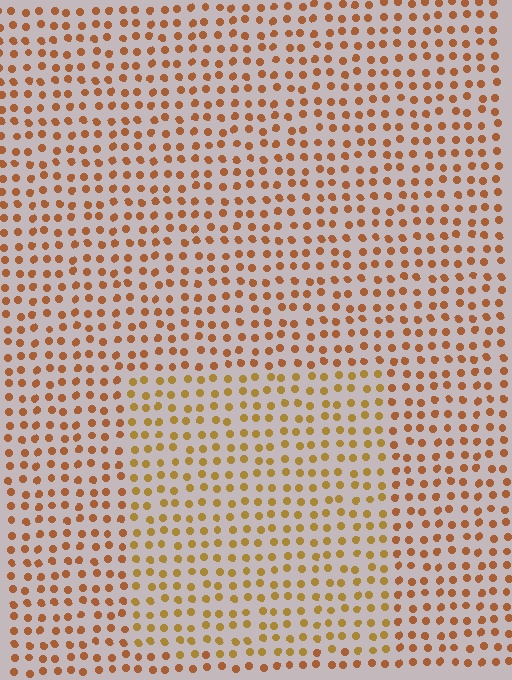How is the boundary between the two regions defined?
The boundary is defined purely by a slight shift in hue (about 21 degrees). Spacing, size, and orientation are identical on both sides.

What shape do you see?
I see a rectangle.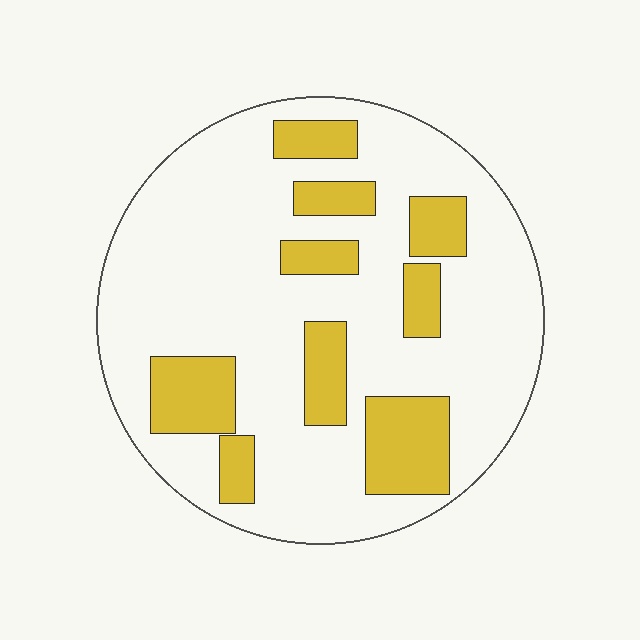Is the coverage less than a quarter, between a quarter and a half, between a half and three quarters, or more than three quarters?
Less than a quarter.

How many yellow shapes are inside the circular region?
9.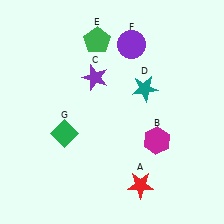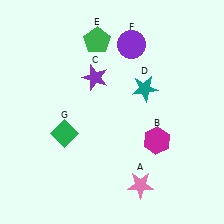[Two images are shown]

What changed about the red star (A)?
In Image 1, A is red. In Image 2, it changed to pink.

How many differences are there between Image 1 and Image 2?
There is 1 difference between the two images.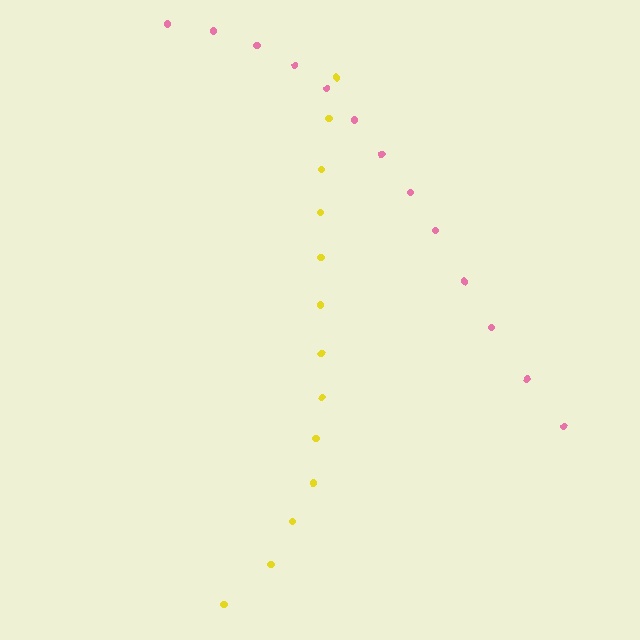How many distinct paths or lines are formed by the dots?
There are 2 distinct paths.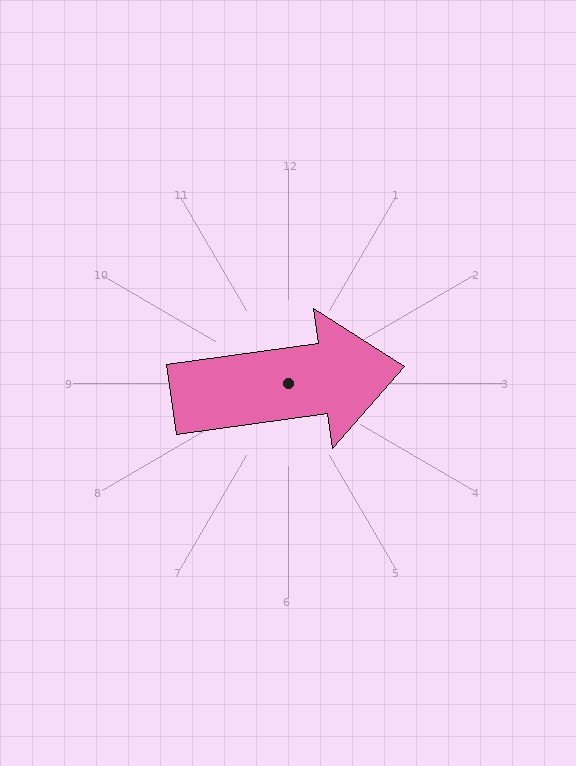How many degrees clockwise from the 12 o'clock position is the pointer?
Approximately 82 degrees.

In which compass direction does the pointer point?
East.